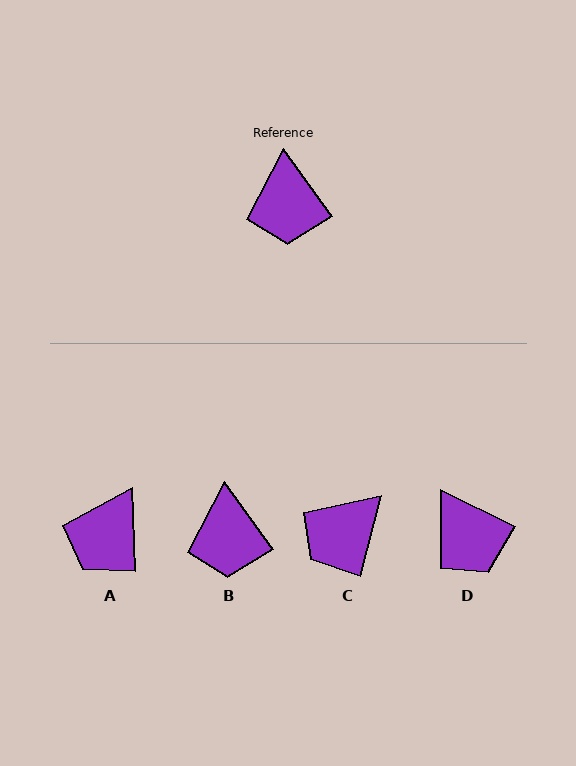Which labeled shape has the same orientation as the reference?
B.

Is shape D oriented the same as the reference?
No, it is off by about 27 degrees.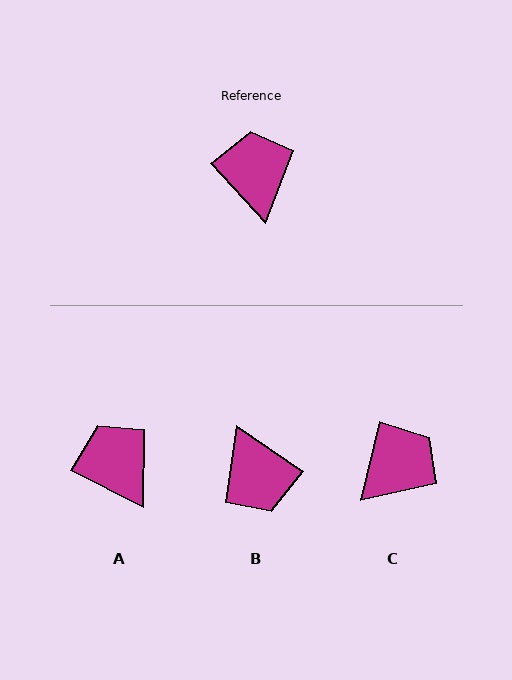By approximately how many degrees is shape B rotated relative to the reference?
Approximately 167 degrees clockwise.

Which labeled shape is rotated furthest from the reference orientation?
B, about 167 degrees away.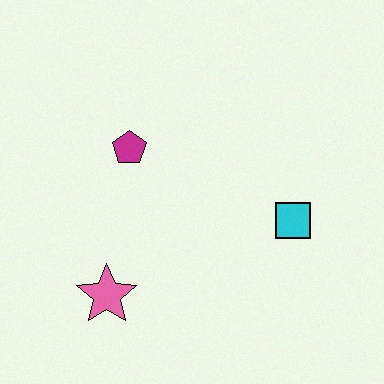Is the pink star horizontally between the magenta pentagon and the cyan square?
No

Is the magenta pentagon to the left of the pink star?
No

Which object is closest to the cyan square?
The magenta pentagon is closest to the cyan square.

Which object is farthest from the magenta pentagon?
The cyan square is farthest from the magenta pentagon.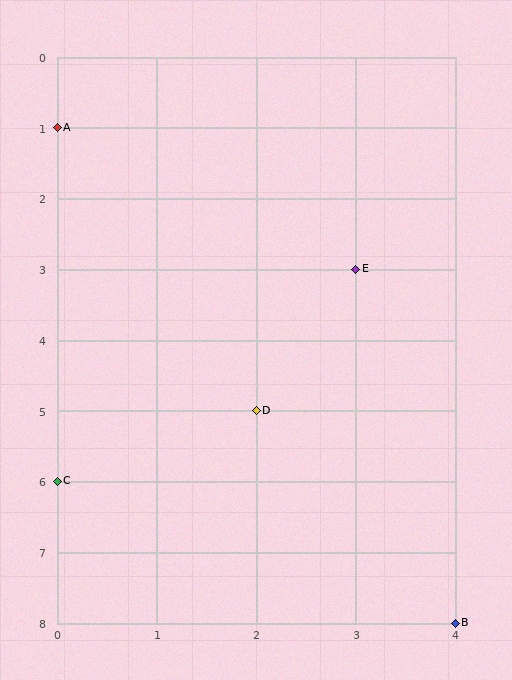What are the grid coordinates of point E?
Point E is at grid coordinates (3, 3).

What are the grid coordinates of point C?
Point C is at grid coordinates (0, 6).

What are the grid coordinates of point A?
Point A is at grid coordinates (0, 1).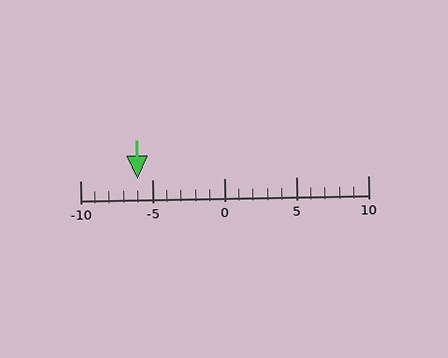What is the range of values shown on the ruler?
The ruler shows values from -10 to 10.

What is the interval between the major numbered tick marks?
The major tick marks are spaced 5 units apart.